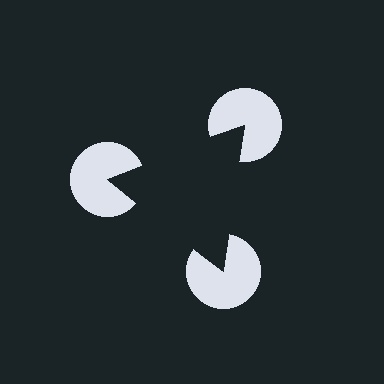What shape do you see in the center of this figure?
An illusory triangle — its edges are inferred from the aligned wedge cuts in the pac-man discs, not physically drawn.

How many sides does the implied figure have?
3 sides.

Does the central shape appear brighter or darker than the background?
It typically appears slightly darker than the background, even though no actual brightness change is drawn.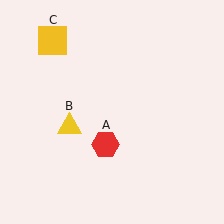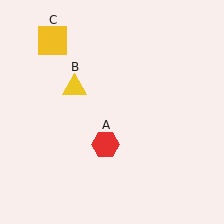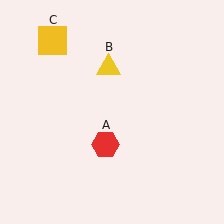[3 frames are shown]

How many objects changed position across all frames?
1 object changed position: yellow triangle (object B).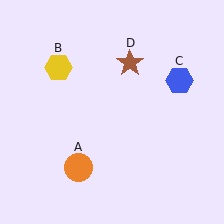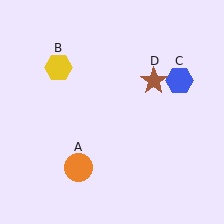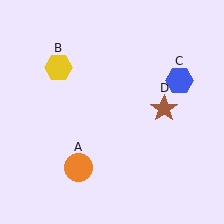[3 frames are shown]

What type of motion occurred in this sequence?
The brown star (object D) rotated clockwise around the center of the scene.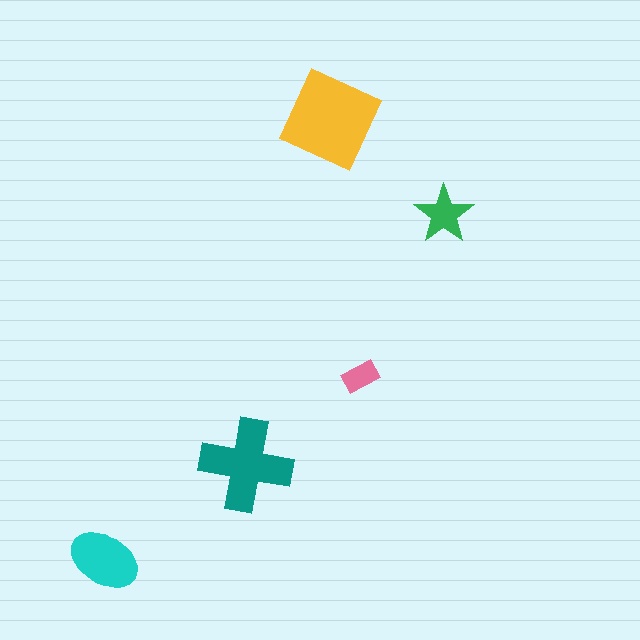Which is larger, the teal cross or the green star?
The teal cross.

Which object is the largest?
The yellow square.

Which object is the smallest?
The pink rectangle.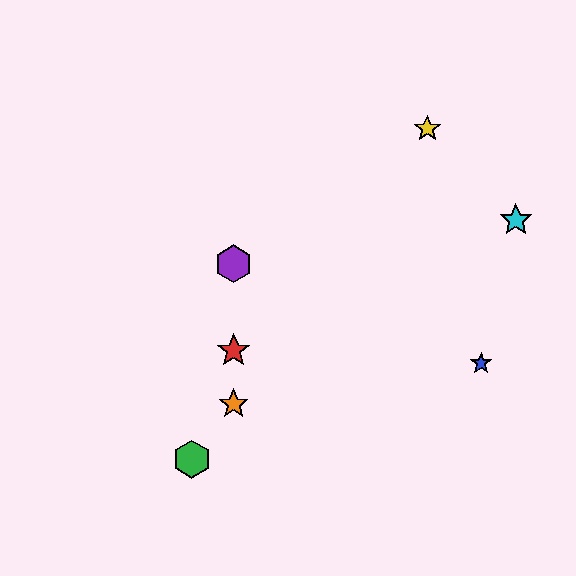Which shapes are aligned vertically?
The red star, the purple hexagon, the orange star are aligned vertically.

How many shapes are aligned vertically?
3 shapes (the red star, the purple hexagon, the orange star) are aligned vertically.